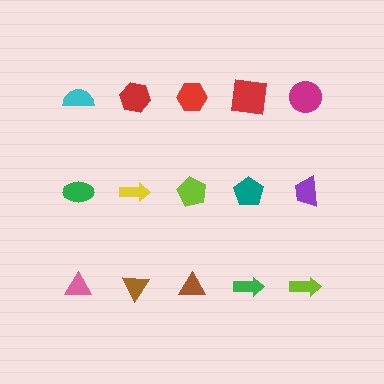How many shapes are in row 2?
5 shapes.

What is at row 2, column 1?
A green ellipse.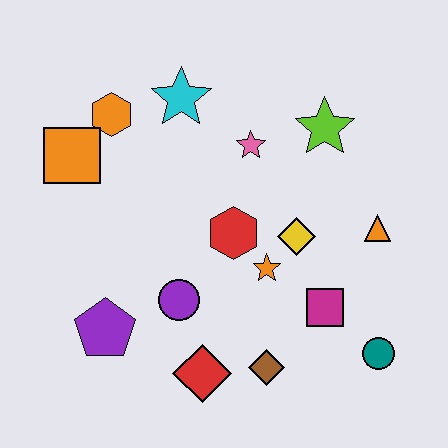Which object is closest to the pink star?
The lime star is closest to the pink star.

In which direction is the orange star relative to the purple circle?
The orange star is to the right of the purple circle.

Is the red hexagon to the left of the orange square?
No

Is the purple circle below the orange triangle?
Yes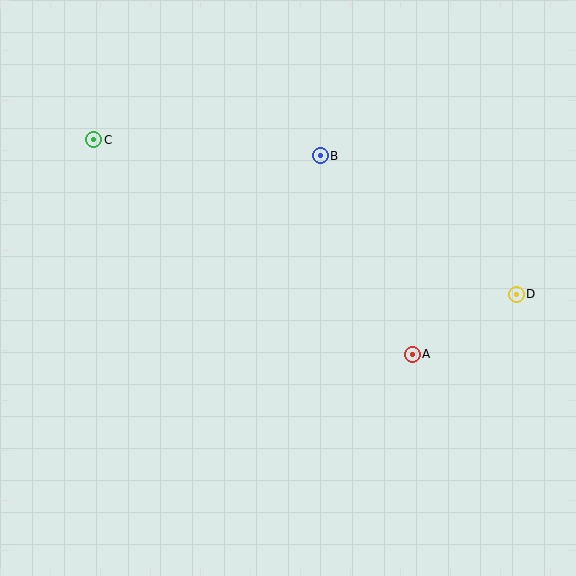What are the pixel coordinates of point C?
Point C is at (94, 140).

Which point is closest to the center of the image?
Point B at (320, 156) is closest to the center.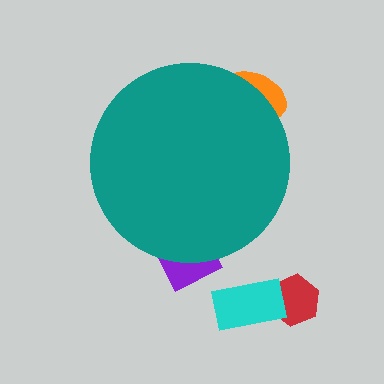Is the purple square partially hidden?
Yes, the purple square is partially hidden behind the teal circle.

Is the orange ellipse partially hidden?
Yes, the orange ellipse is partially hidden behind the teal circle.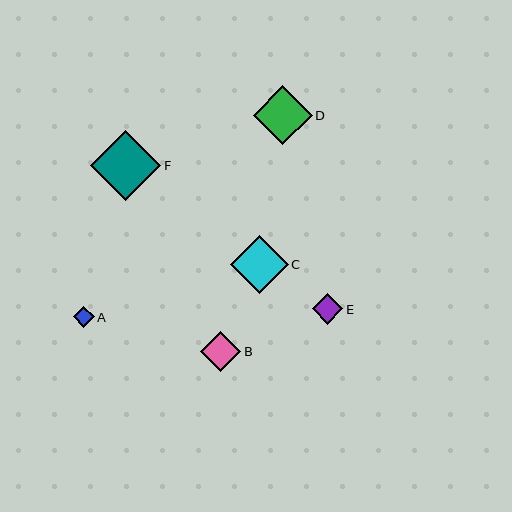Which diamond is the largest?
Diamond F is the largest with a size of approximately 70 pixels.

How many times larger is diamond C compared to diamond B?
Diamond C is approximately 1.5 times the size of diamond B.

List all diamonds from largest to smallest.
From largest to smallest: F, D, C, B, E, A.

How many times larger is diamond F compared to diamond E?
Diamond F is approximately 2.3 times the size of diamond E.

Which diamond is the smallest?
Diamond A is the smallest with a size of approximately 21 pixels.